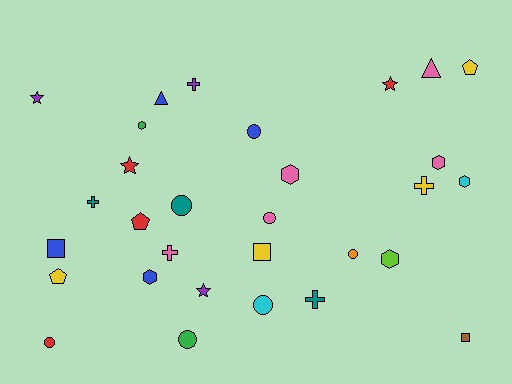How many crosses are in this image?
There are 5 crosses.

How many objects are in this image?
There are 30 objects.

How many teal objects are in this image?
There are 3 teal objects.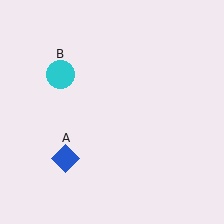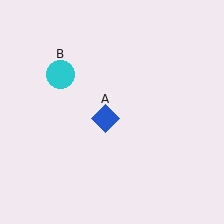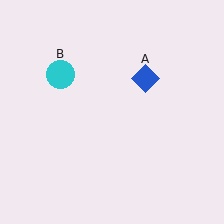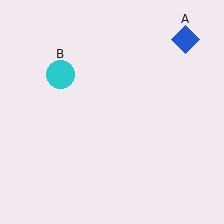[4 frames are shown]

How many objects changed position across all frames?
1 object changed position: blue diamond (object A).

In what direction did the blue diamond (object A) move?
The blue diamond (object A) moved up and to the right.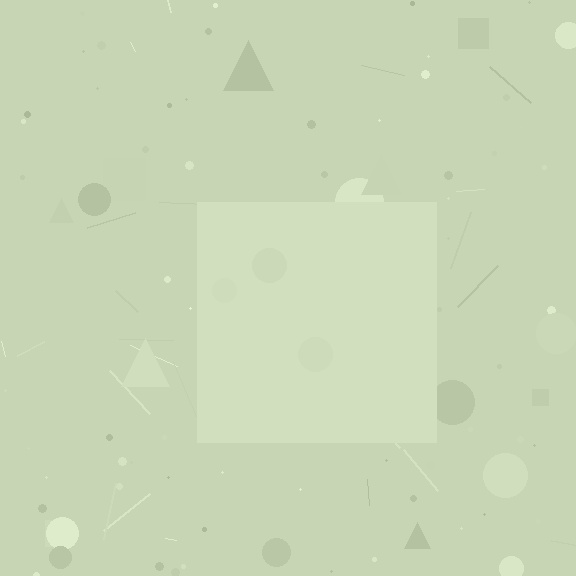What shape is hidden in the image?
A square is hidden in the image.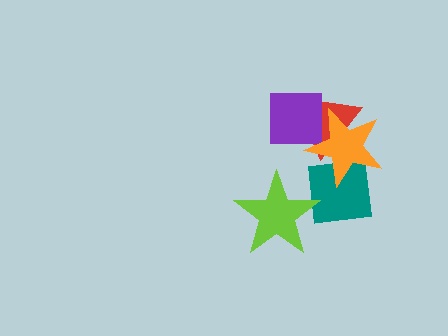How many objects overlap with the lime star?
1 object overlaps with the lime star.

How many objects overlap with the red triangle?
3 objects overlap with the red triangle.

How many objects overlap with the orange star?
3 objects overlap with the orange star.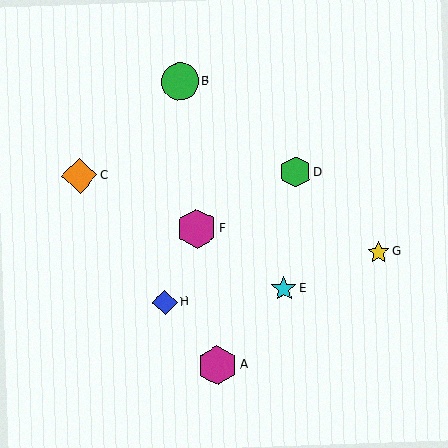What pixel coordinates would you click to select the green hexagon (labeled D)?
Click at (295, 172) to select the green hexagon D.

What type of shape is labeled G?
Shape G is a yellow star.